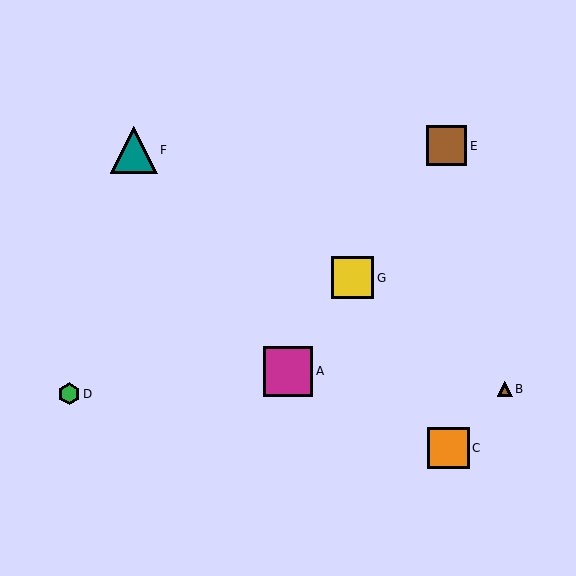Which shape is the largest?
The magenta square (labeled A) is the largest.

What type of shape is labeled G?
Shape G is a yellow square.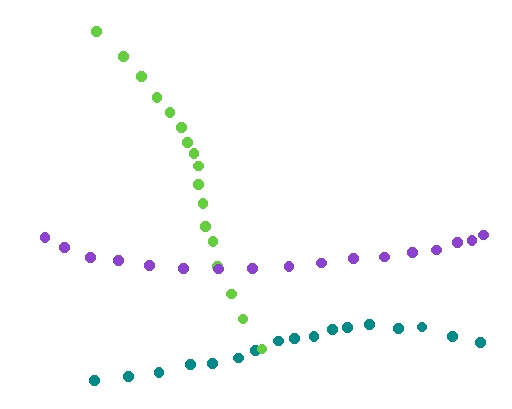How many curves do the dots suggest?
There are 3 distinct paths.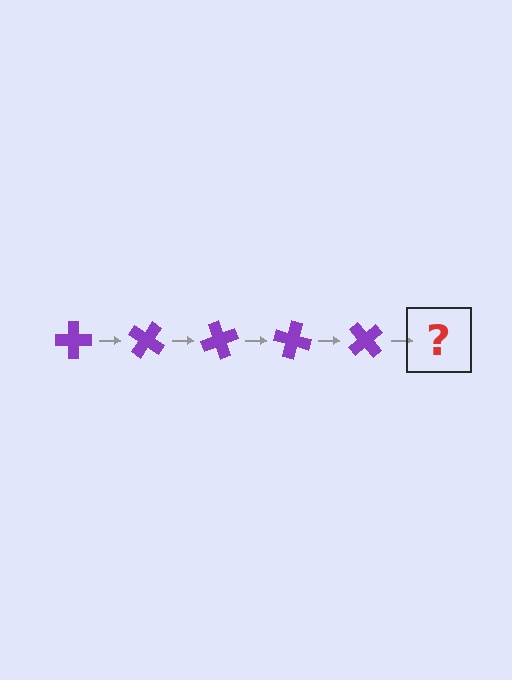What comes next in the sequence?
The next element should be a purple cross rotated 175 degrees.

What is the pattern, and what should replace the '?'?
The pattern is that the cross rotates 35 degrees each step. The '?' should be a purple cross rotated 175 degrees.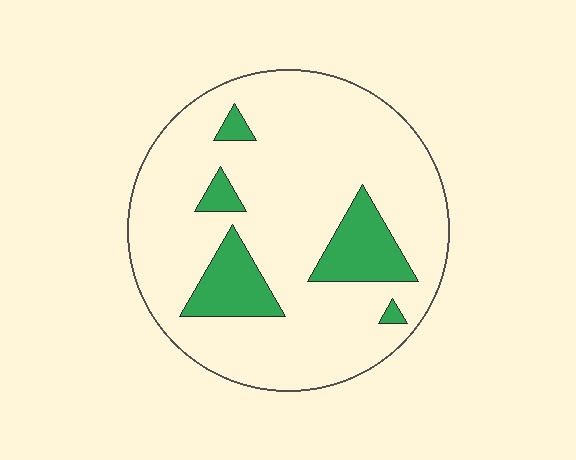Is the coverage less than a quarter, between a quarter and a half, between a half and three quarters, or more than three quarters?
Less than a quarter.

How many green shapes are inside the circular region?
5.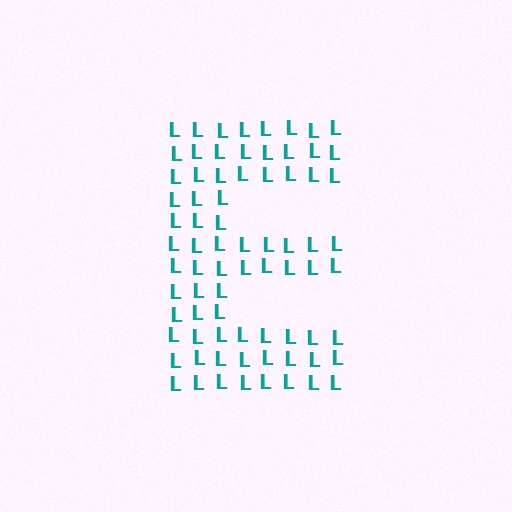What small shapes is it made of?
It is made of small letter L's.